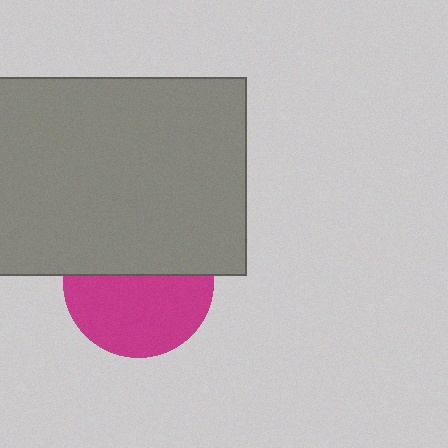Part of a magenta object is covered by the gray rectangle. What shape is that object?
It is a circle.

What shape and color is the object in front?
The object in front is a gray rectangle.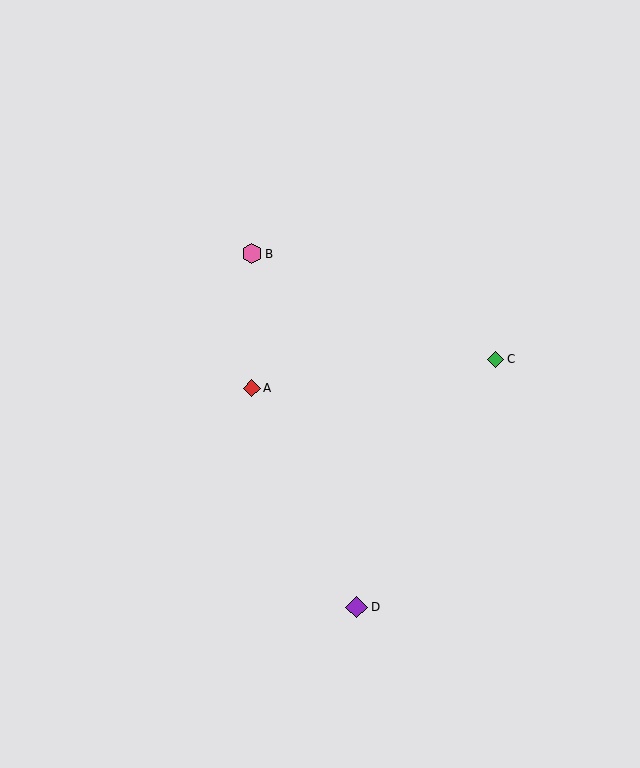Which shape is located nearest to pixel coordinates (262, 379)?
The red diamond (labeled A) at (252, 388) is nearest to that location.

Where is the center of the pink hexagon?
The center of the pink hexagon is at (252, 254).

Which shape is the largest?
The purple diamond (labeled D) is the largest.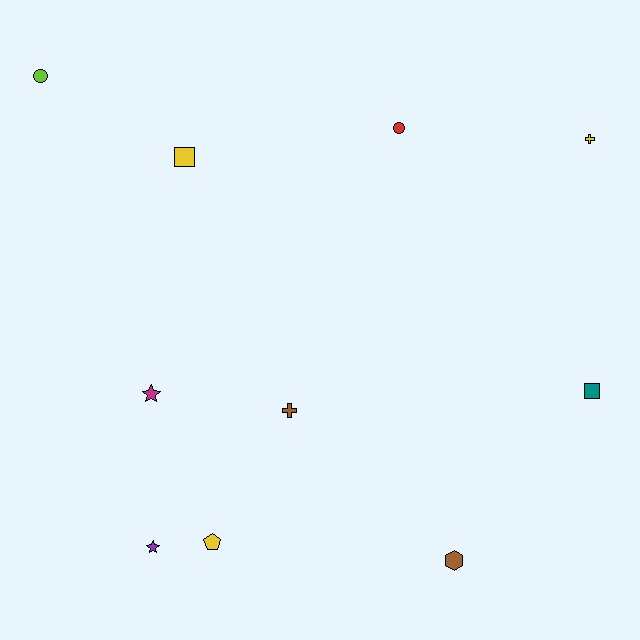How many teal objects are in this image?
There is 1 teal object.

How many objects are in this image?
There are 10 objects.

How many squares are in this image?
There are 2 squares.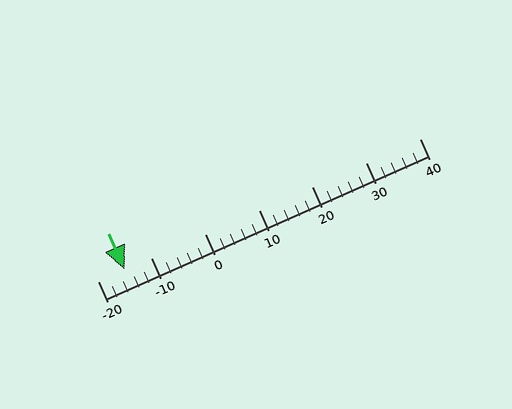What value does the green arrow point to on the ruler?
The green arrow points to approximately -15.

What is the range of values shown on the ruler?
The ruler shows values from -20 to 40.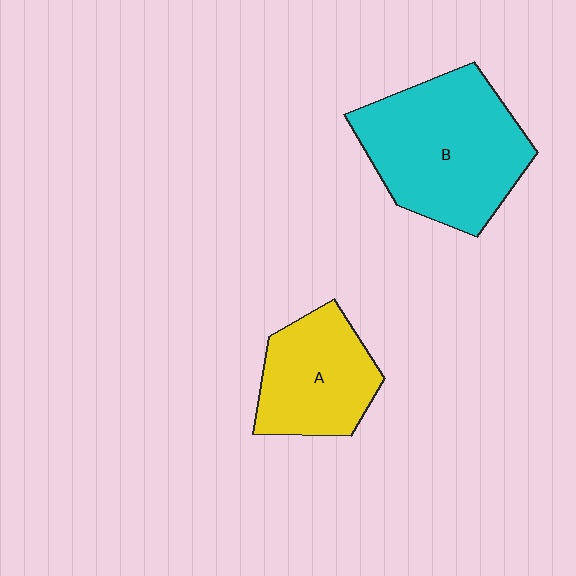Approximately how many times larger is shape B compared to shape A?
Approximately 1.6 times.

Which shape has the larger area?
Shape B (cyan).